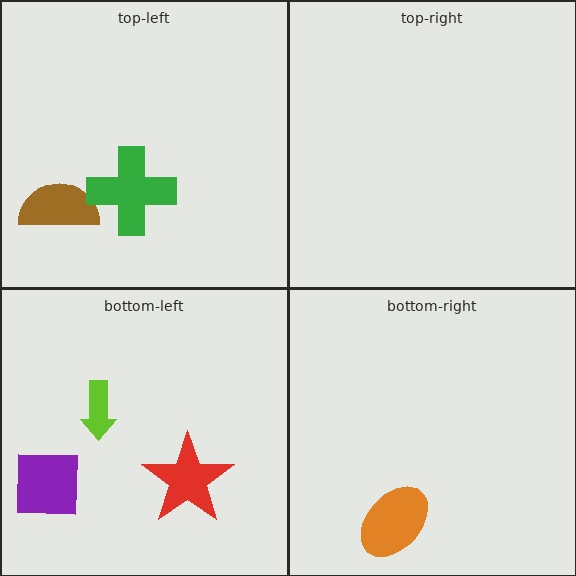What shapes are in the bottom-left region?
The red star, the lime arrow, the purple square.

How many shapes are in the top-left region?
2.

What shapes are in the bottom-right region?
The orange ellipse.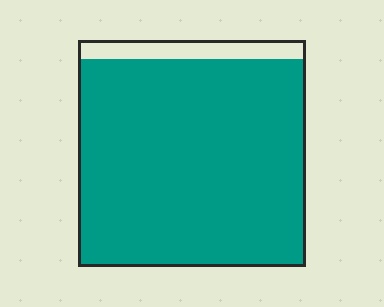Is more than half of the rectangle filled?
Yes.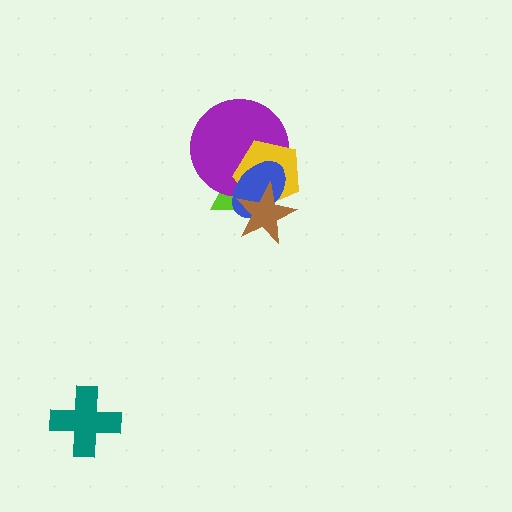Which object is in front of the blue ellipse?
The brown star is in front of the blue ellipse.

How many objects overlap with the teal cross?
0 objects overlap with the teal cross.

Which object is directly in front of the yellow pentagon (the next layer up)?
The blue ellipse is directly in front of the yellow pentagon.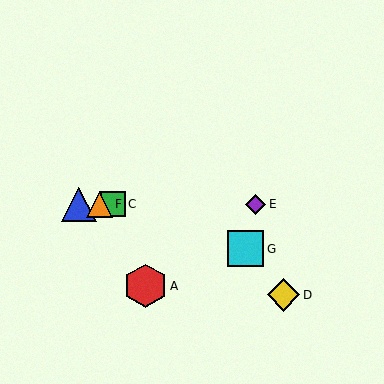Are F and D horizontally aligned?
No, F is at y≈204 and D is at y≈295.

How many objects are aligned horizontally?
4 objects (B, C, E, F) are aligned horizontally.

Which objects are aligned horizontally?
Objects B, C, E, F are aligned horizontally.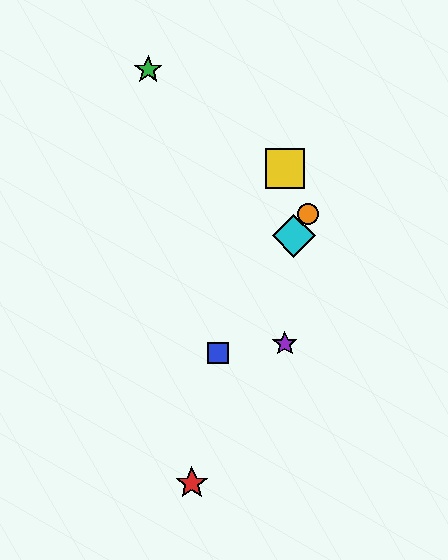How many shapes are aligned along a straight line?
3 shapes (the blue square, the orange circle, the cyan diamond) are aligned along a straight line.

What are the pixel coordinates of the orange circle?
The orange circle is at (308, 214).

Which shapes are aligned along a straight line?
The blue square, the orange circle, the cyan diamond are aligned along a straight line.